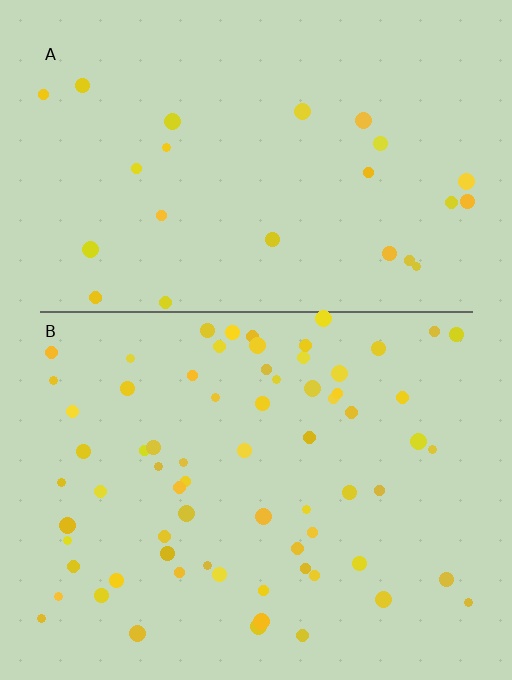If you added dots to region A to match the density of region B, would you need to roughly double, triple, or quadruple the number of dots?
Approximately triple.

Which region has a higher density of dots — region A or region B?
B (the bottom).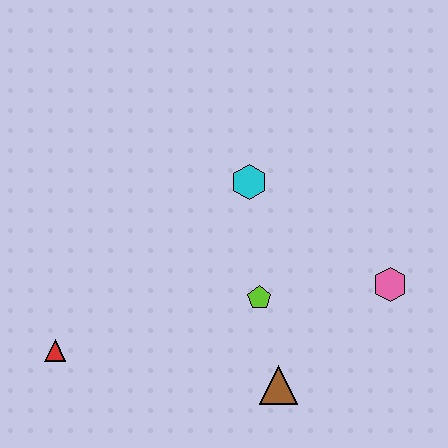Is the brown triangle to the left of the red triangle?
No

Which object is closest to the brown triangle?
The lime pentagon is closest to the brown triangle.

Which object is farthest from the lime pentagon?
The red triangle is farthest from the lime pentagon.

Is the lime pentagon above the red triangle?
Yes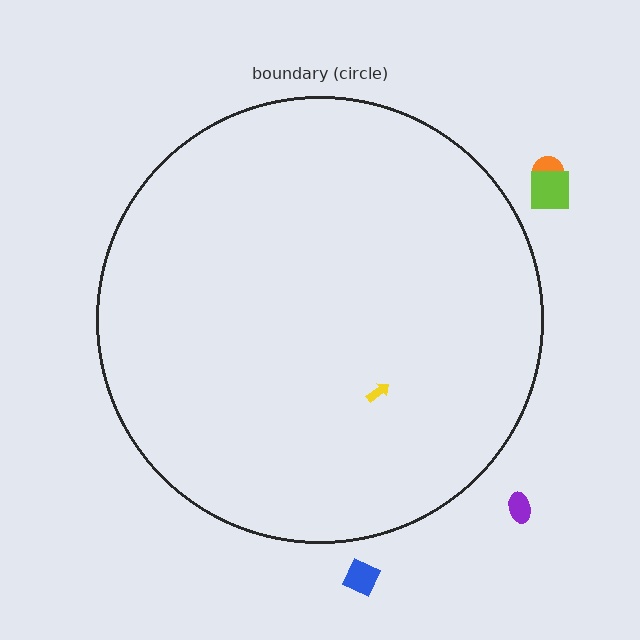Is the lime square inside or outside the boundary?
Outside.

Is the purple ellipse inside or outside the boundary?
Outside.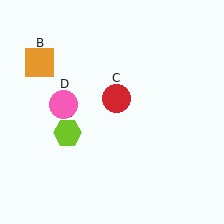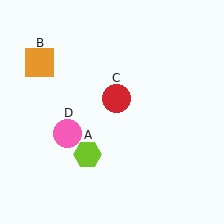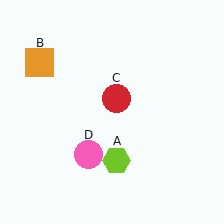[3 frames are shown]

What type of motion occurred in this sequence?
The lime hexagon (object A), pink circle (object D) rotated counterclockwise around the center of the scene.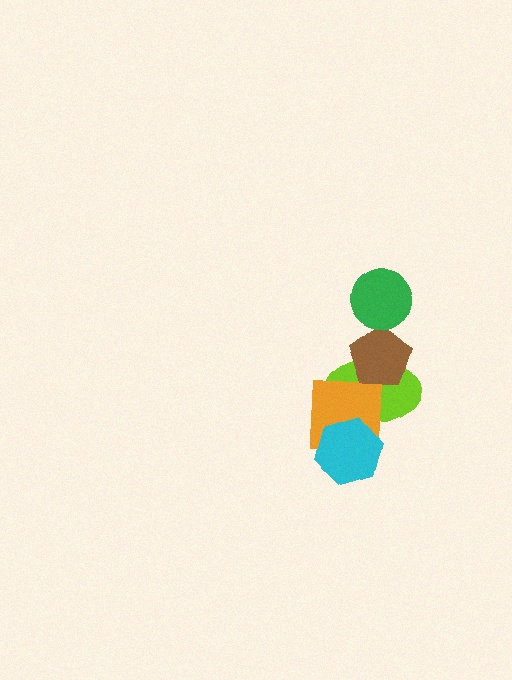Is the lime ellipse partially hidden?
Yes, it is partially covered by another shape.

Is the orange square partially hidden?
Yes, it is partially covered by another shape.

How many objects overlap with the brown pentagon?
1 object overlaps with the brown pentagon.